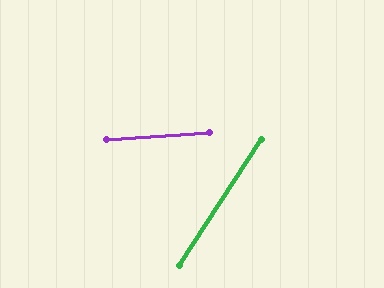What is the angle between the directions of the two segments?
Approximately 53 degrees.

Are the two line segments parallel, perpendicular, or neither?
Neither parallel nor perpendicular — they differ by about 53°.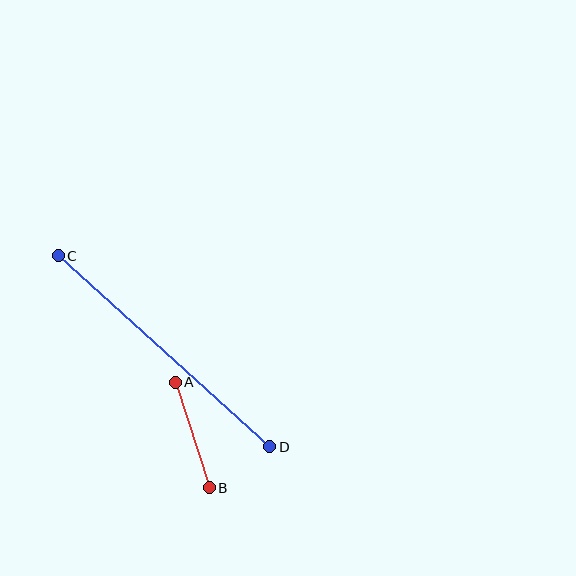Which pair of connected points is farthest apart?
Points C and D are farthest apart.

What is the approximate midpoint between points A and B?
The midpoint is at approximately (192, 435) pixels.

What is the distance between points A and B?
The distance is approximately 111 pixels.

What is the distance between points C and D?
The distance is approximately 285 pixels.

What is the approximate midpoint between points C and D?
The midpoint is at approximately (164, 351) pixels.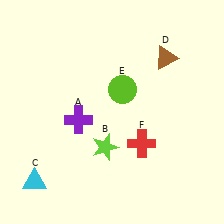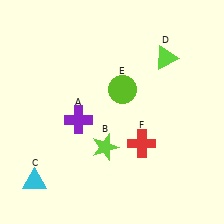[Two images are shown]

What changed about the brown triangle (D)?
In Image 1, D is brown. In Image 2, it changed to lime.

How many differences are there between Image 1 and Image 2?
There is 1 difference between the two images.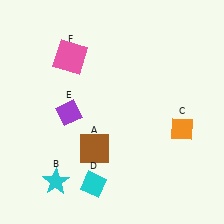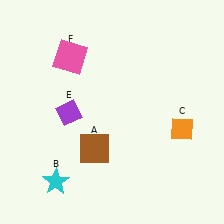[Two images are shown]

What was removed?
The cyan diamond (D) was removed in Image 2.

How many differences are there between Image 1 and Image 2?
There is 1 difference between the two images.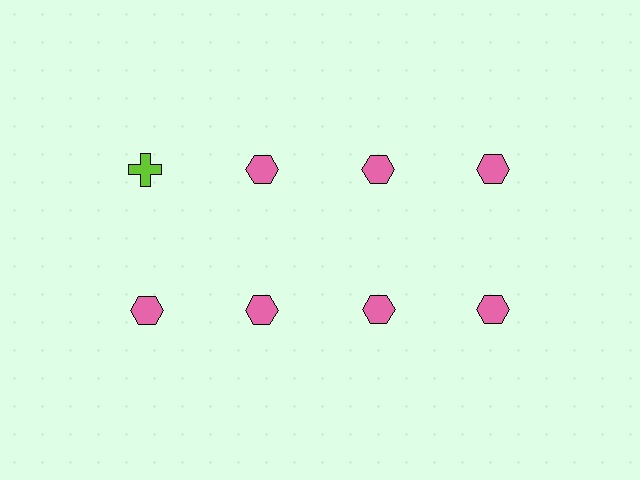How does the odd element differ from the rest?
It differs in both color (lime instead of pink) and shape (cross instead of hexagon).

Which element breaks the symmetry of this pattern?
The lime cross in the top row, leftmost column breaks the symmetry. All other shapes are pink hexagons.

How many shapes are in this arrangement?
There are 8 shapes arranged in a grid pattern.